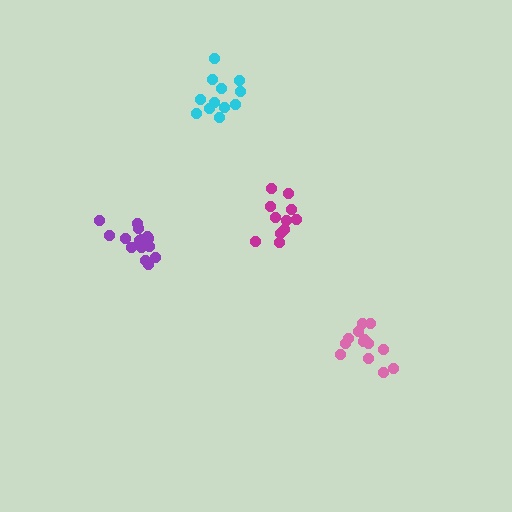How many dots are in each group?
Group 1: 12 dots, Group 2: 13 dots, Group 3: 13 dots, Group 4: 16 dots (54 total).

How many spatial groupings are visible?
There are 4 spatial groupings.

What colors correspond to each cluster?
The clusters are colored: magenta, cyan, pink, purple.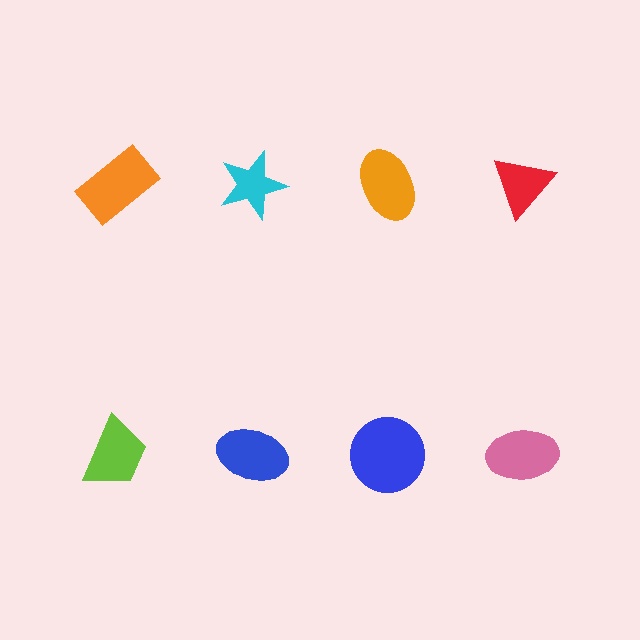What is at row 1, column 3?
An orange ellipse.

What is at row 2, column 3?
A blue circle.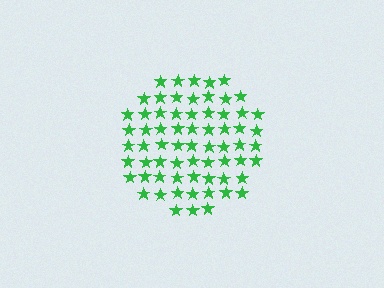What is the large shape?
The large shape is a circle.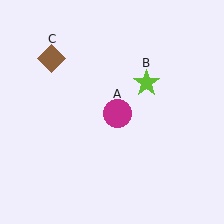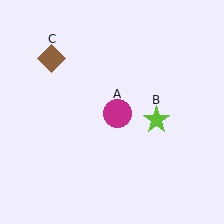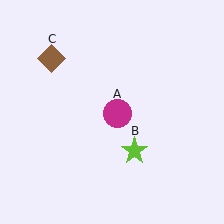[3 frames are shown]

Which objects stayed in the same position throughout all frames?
Magenta circle (object A) and brown diamond (object C) remained stationary.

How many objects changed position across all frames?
1 object changed position: lime star (object B).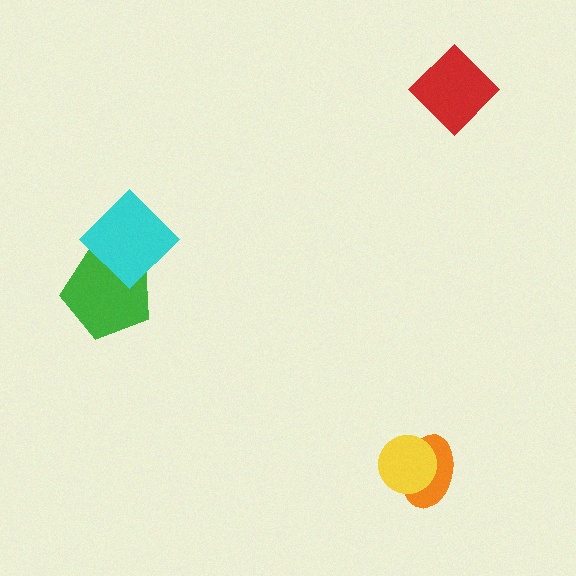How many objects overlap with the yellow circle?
1 object overlaps with the yellow circle.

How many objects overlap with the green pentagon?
1 object overlaps with the green pentagon.